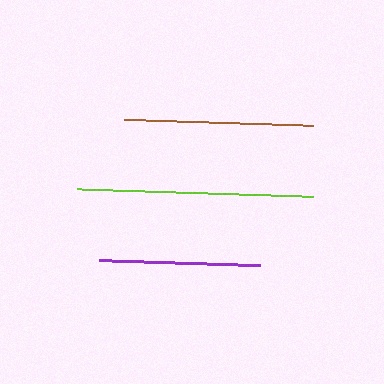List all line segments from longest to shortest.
From longest to shortest: lime, brown, purple.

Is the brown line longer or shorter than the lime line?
The lime line is longer than the brown line.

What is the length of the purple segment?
The purple segment is approximately 162 pixels long.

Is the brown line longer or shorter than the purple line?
The brown line is longer than the purple line.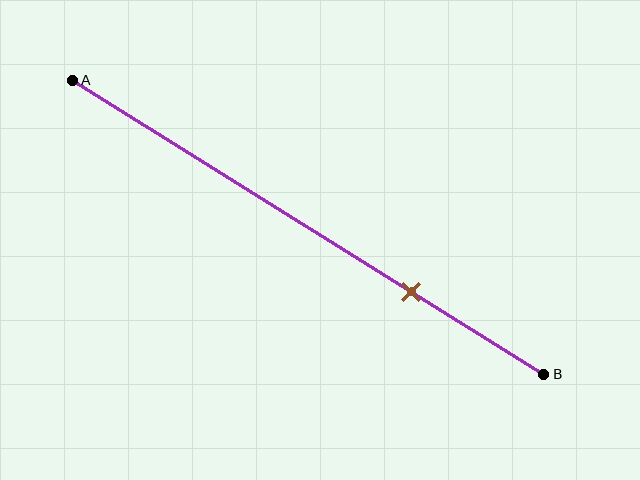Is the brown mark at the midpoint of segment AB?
No, the mark is at about 70% from A, not at the 50% midpoint.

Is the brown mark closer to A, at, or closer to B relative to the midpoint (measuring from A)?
The brown mark is closer to point B than the midpoint of segment AB.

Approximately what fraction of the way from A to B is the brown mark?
The brown mark is approximately 70% of the way from A to B.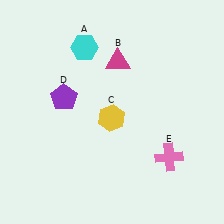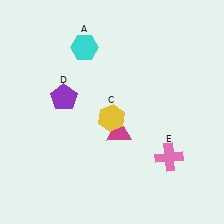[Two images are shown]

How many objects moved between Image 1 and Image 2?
1 object moved between the two images.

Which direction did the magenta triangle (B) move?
The magenta triangle (B) moved down.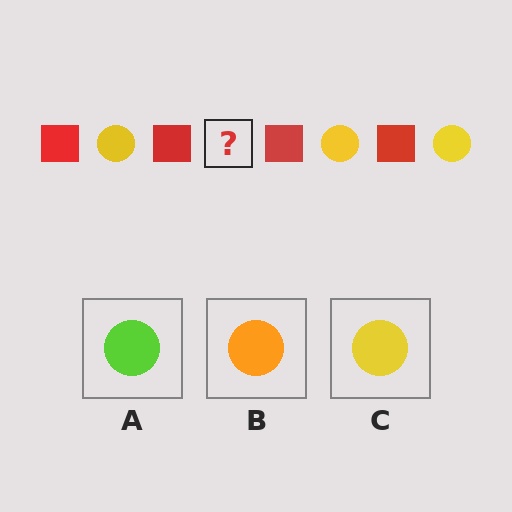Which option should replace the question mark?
Option C.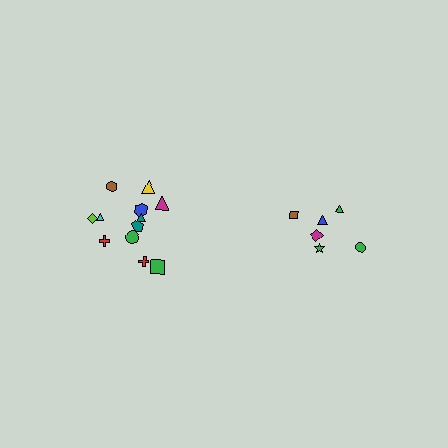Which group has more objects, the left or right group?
The left group.